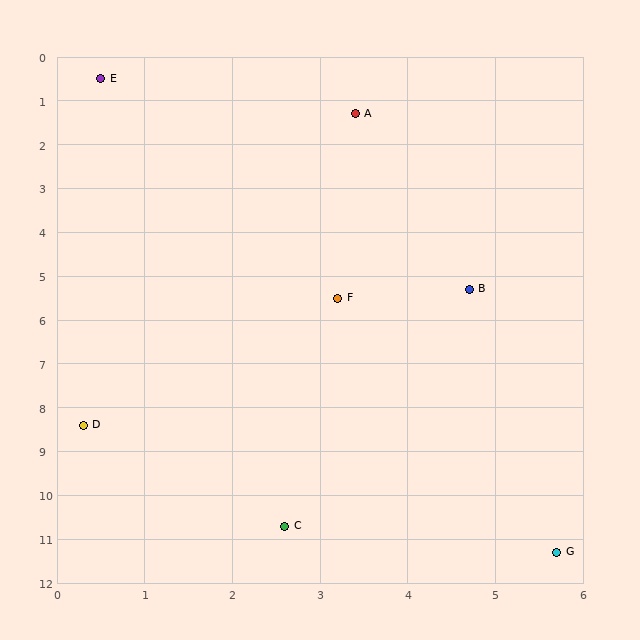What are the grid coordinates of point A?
Point A is at approximately (3.4, 1.3).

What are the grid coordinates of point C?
Point C is at approximately (2.6, 10.7).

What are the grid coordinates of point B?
Point B is at approximately (4.7, 5.3).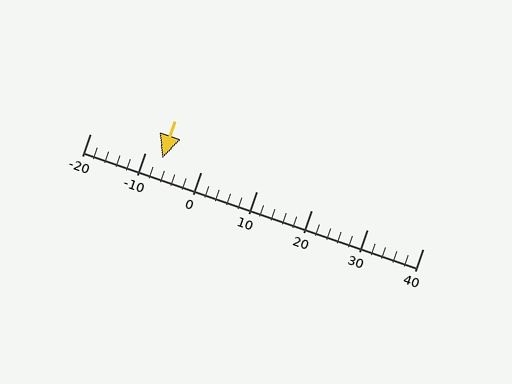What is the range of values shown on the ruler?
The ruler shows values from -20 to 40.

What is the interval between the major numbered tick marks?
The major tick marks are spaced 10 units apart.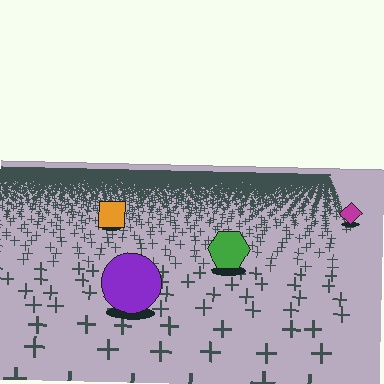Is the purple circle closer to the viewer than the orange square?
Yes. The purple circle is closer — you can tell from the texture gradient: the ground texture is coarser near it.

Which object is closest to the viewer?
The purple circle is closest. The texture marks near it are larger and more spread out.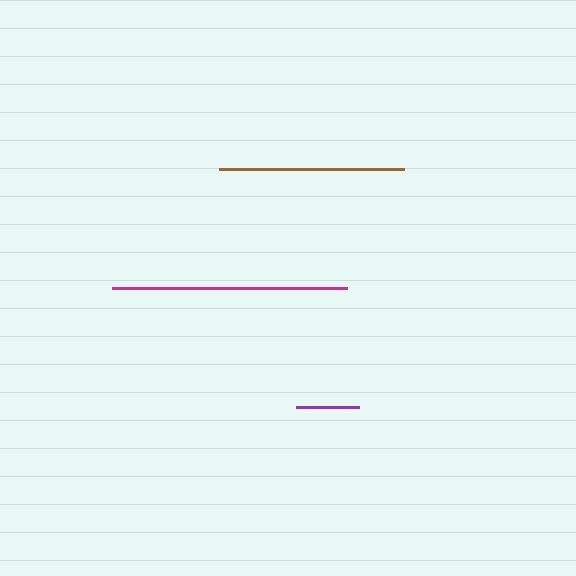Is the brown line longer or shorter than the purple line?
The brown line is longer than the purple line.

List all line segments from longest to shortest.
From longest to shortest: magenta, brown, purple.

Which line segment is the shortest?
The purple line is the shortest at approximately 64 pixels.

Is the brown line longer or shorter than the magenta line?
The magenta line is longer than the brown line.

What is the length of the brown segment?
The brown segment is approximately 185 pixels long.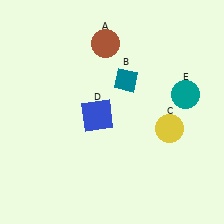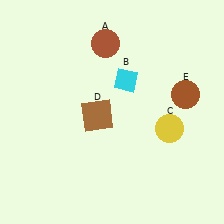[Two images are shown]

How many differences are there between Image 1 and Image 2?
There are 3 differences between the two images.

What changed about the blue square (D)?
In Image 1, D is blue. In Image 2, it changed to brown.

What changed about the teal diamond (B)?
In Image 1, B is teal. In Image 2, it changed to cyan.